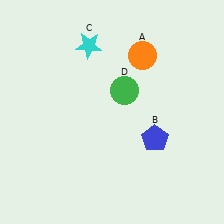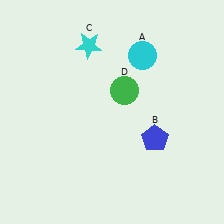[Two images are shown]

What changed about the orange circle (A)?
In Image 1, A is orange. In Image 2, it changed to cyan.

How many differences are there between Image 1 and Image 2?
There is 1 difference between the two images.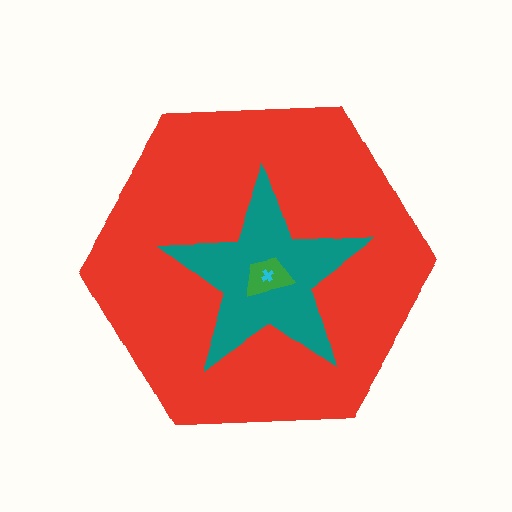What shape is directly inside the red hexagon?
The teal star.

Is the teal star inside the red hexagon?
Yes.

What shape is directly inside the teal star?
The green trapezoid.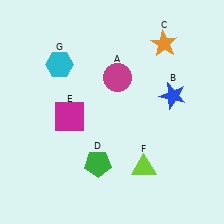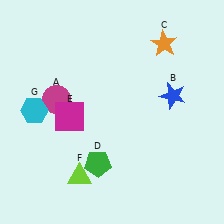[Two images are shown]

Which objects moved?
The objects that moved are: the magenta circle (A), the lime triangle (F), the cyan hexagon (G).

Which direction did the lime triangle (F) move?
The lime triangle (F) moved left.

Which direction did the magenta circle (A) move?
The magenta circle (A) moved left.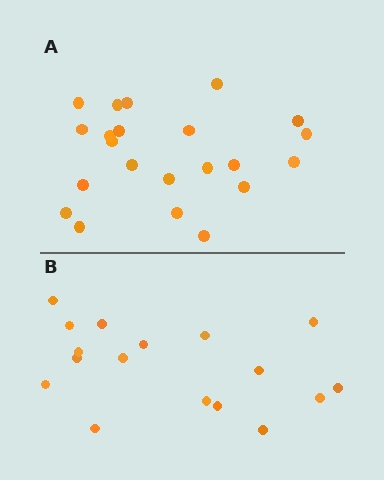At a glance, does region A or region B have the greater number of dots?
Region A (the top region) has more dots.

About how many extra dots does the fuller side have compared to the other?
Region A has about 5 more dots than region B.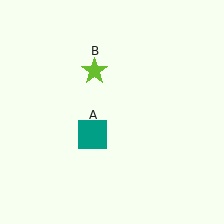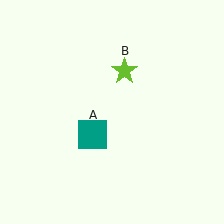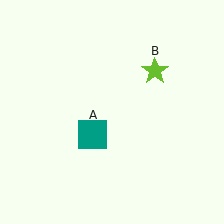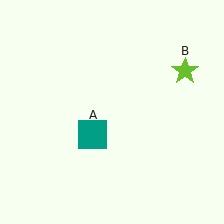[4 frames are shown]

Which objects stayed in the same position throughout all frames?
Teal square (object A) remained stationary.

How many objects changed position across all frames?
1 object changed position: lime star (object B).